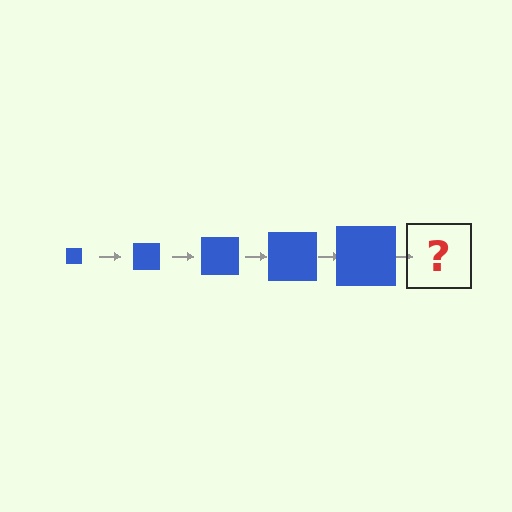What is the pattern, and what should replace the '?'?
The pattern is that the square gets progressively larger each step. The '?' should be a blue square, larger than the previous one.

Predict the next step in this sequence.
The next step is a blue square, larger than the previous one.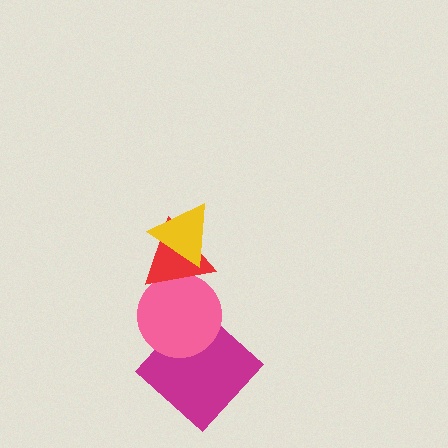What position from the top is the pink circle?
The pink circle is 3rd from the top.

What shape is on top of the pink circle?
The red triangle is on top of the pink circle.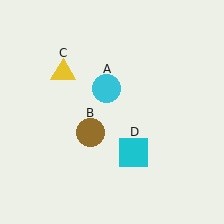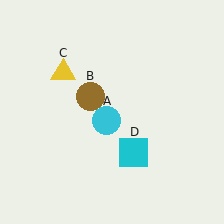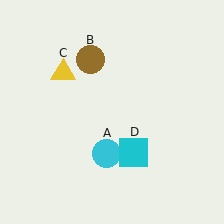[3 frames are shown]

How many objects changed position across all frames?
2 objects changed position: cyan circle (object A), brown circle (object B).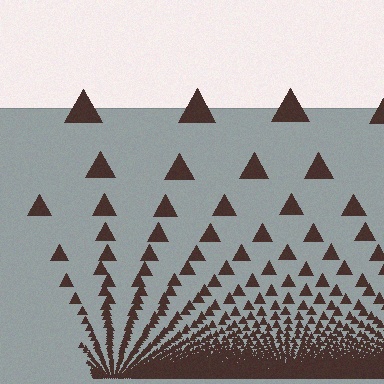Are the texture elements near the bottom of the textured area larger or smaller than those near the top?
Smaller. The gradient is inverted — elements near the bottom are smaller and denser.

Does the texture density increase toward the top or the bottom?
Density increases toward the bottom.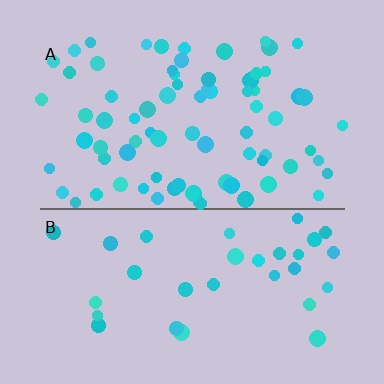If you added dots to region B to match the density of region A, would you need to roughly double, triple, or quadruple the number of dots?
Approximately double.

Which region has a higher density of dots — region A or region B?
A (the top).